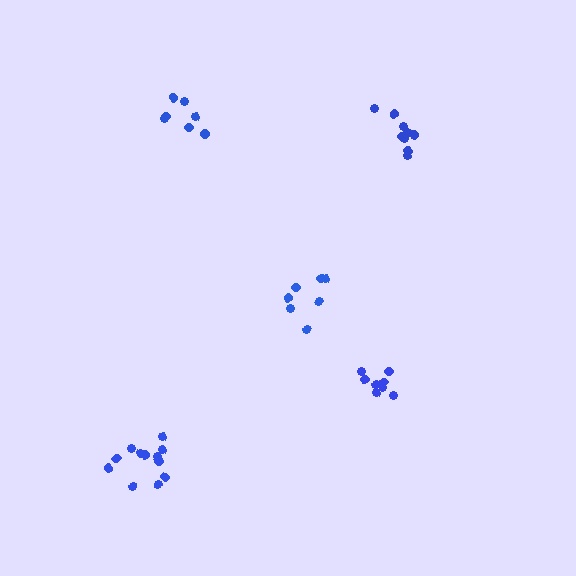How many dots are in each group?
Group 1: 7 dots, Group 2: 12 dots, Group 3: 8 dots, Group 4: 7 dots, Group 5: 10 dots (44 total).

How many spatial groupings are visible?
There are 5 spatial groupings.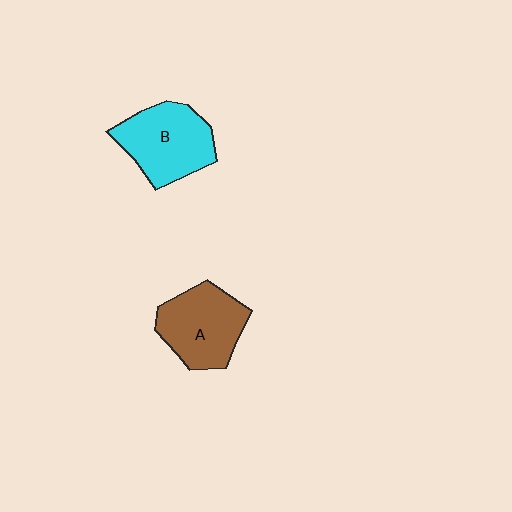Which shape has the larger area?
Shape B (cyan).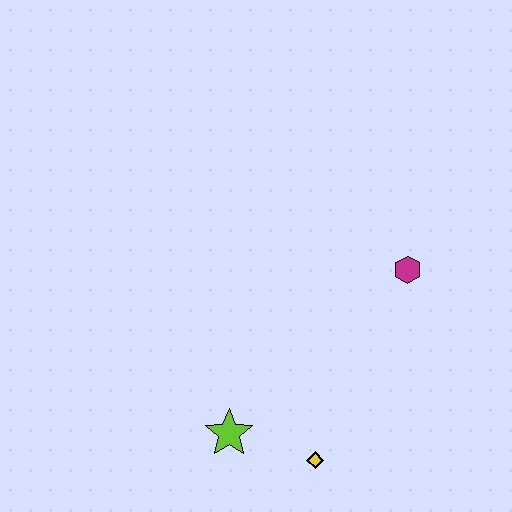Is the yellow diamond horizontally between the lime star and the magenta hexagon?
Yes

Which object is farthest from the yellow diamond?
The magenta hexagon is farthest from the yellow diamond.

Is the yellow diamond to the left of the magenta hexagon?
Yes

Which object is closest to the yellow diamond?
The lime star is closest to the yellow diamond.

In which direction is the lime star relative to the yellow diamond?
The lime star is to the left of the yellow diamond.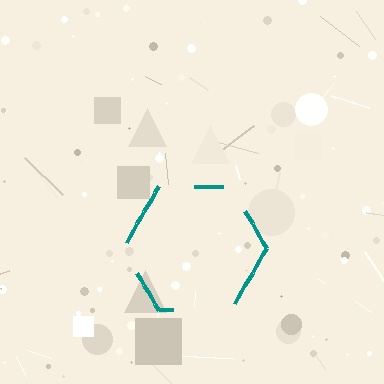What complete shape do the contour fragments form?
The contour fragments form a hexagon.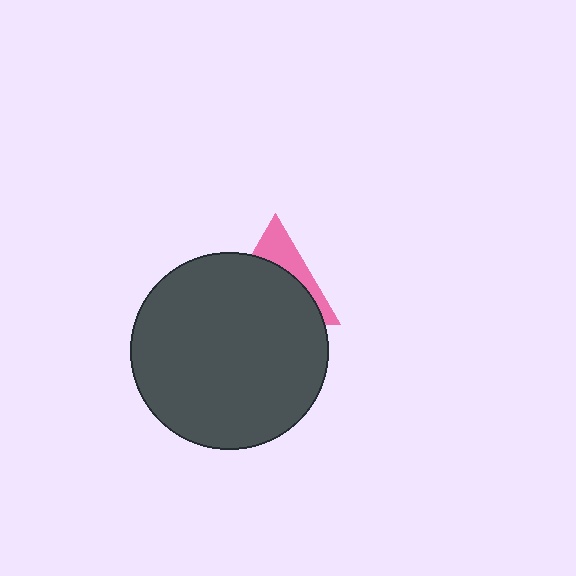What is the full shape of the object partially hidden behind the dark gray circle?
The partially hidden object is a pink triangle.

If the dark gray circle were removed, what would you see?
You would see the complete pink triangle.